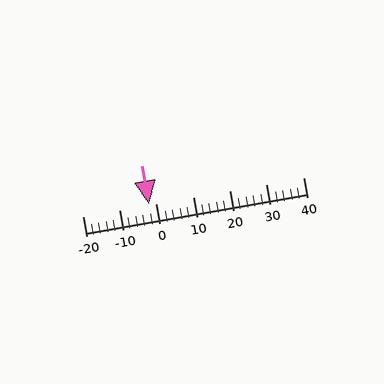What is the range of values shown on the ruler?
The ruler shows values from -20 to 40.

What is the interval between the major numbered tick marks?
The major tick marks are spaced 10 units apart.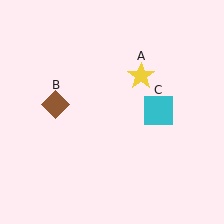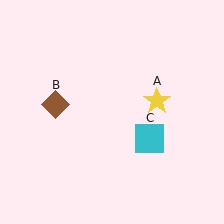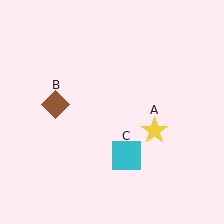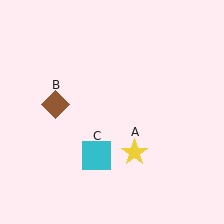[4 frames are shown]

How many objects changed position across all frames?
2 objects changed position: yellow star (object A), cyan square (object C).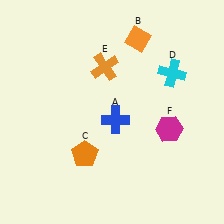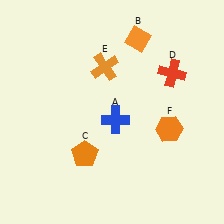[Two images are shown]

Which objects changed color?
D changed from cyan to red. F changed from magenta to orange.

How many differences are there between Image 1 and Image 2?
There are 2 differences between the two images.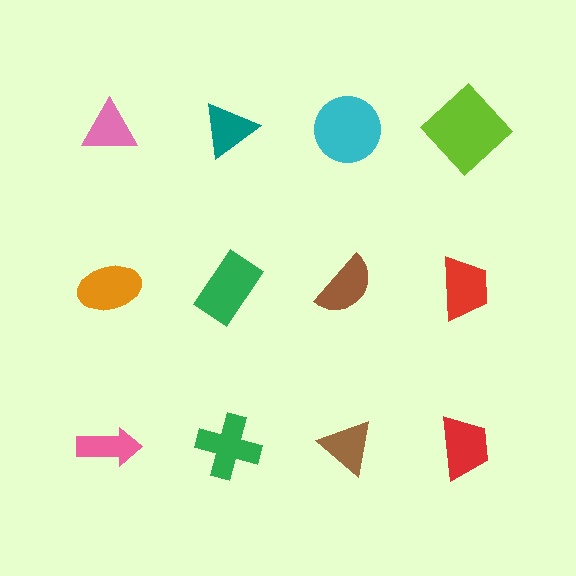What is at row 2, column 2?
A green rectangle.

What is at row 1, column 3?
A cyan circle.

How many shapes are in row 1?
4 shapes.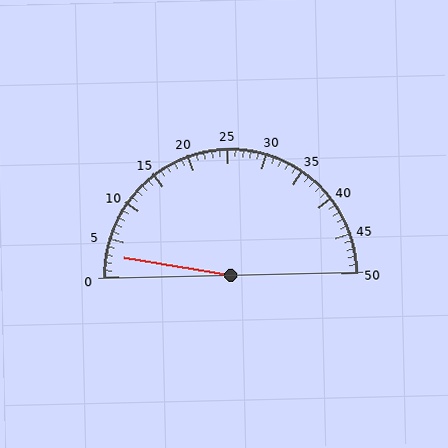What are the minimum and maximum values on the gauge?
The gauge ranges from 0 to 50.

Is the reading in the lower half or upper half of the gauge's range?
The reading is in the lower half of the range (0 to 50).